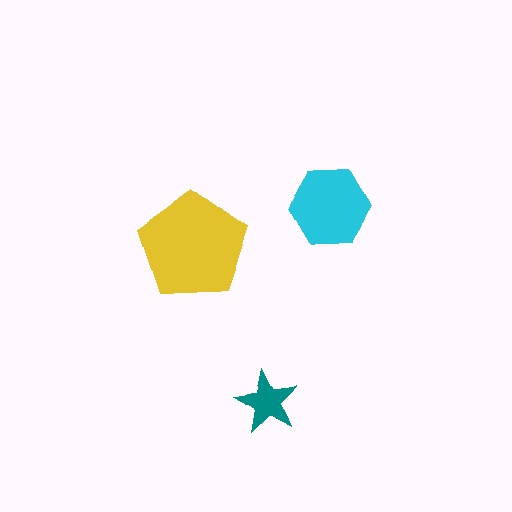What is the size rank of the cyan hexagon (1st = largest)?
2nd.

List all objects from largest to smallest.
The yellow pentagon, the cyan hexagon, the teal star.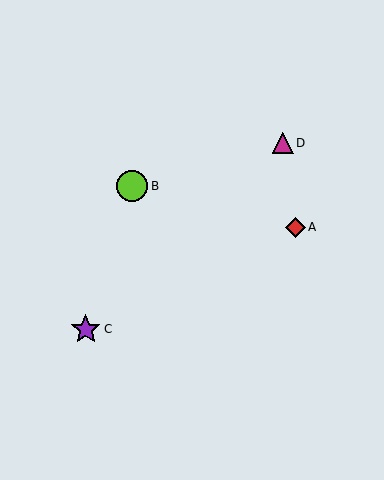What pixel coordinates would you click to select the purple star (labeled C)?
Click at (86, 329) to select the purple star C.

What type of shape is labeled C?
Shape C is a purple star.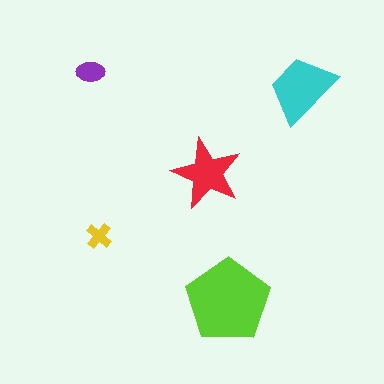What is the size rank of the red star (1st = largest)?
3rd.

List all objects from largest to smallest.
The lime pentagon, the cyan trapezoid, the red star, the purple ellipse, the yellow cross.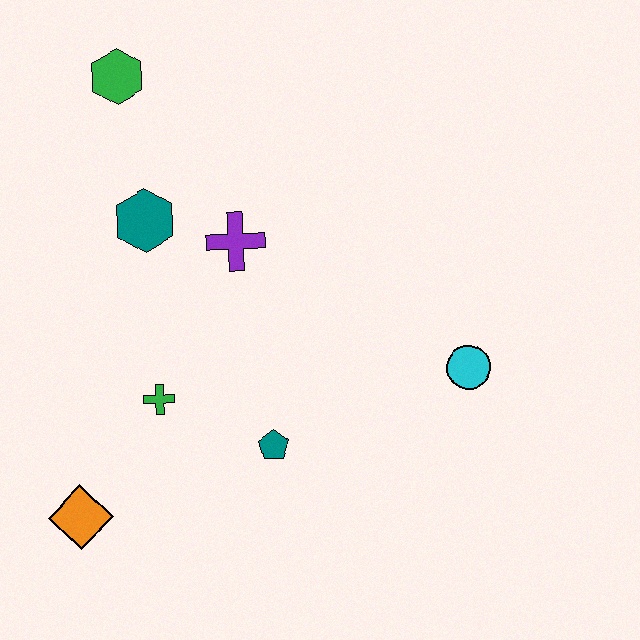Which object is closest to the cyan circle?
The teal pentagon is closest to the cyan circle.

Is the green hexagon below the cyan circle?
No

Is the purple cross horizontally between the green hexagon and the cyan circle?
Yes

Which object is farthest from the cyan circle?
The green hexagon is farthest from the cyan circle.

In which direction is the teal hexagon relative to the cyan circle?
The teal hexagon is to the left of the cyan circle.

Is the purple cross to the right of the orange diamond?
Yes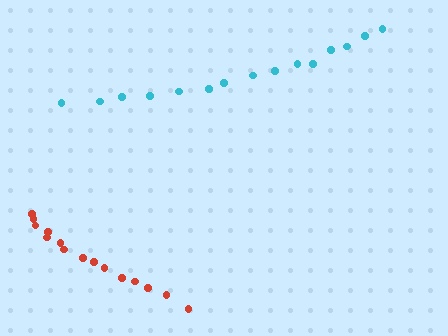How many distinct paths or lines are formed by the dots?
There are 2 distinct paths.